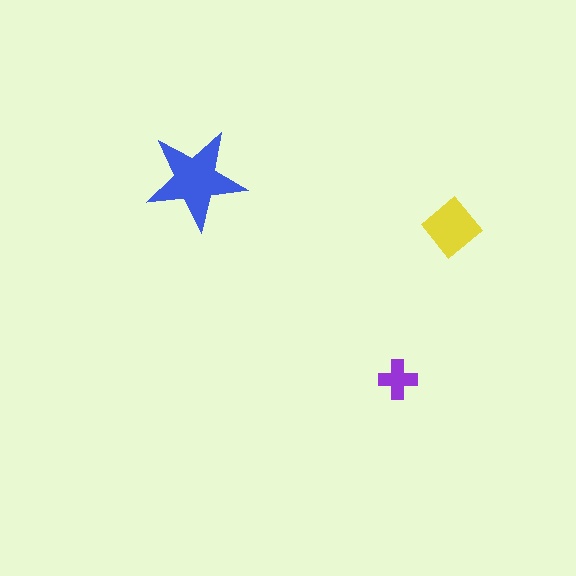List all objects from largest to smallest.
The blue star, the yellow diamond, the purple cross.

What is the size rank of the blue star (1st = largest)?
1st.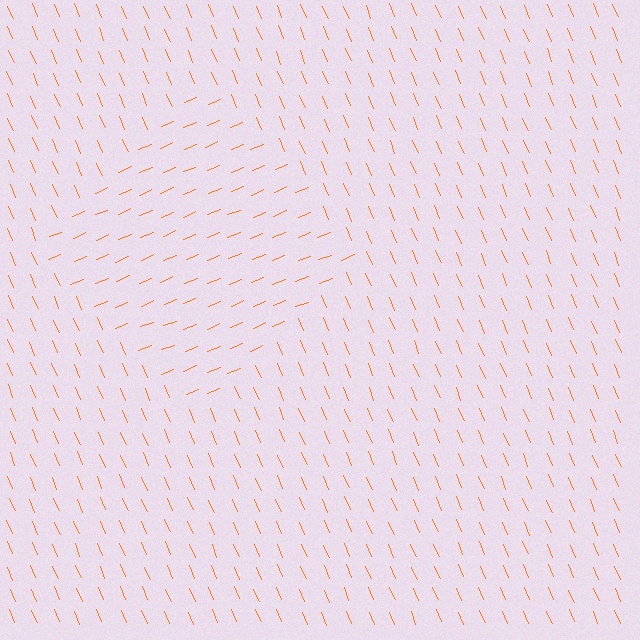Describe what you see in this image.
The image is filled with small orange line segments. A diamond region in the image has lines oriented differently from the surrounding lines, creating a visible texture boundary.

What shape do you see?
I see a diamond.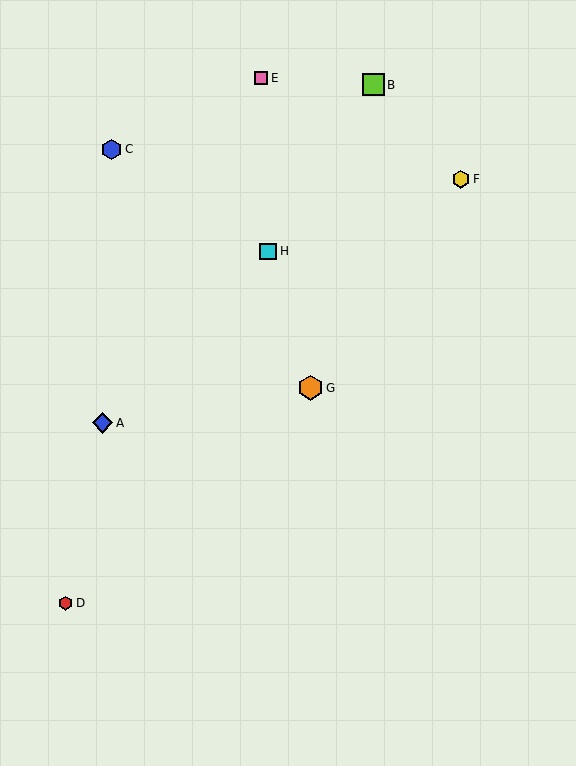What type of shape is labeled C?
Shape C is a blue hexagon.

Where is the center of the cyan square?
The center of the cyan square is at (268, 251).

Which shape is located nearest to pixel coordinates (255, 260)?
The cyan square (labeled H) at (268, 251) is nearest to that location.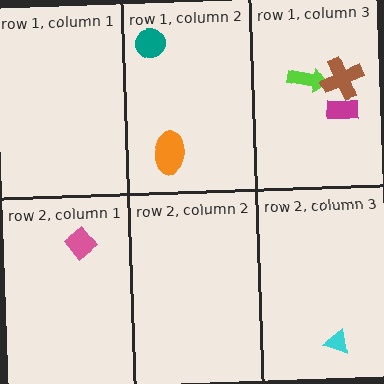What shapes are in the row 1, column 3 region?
The lime arrow, the magenta rectangle, the brown cross.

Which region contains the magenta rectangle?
The row 1, column 3 region.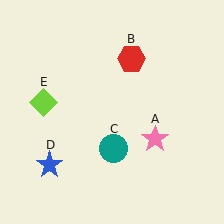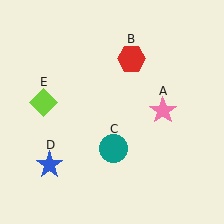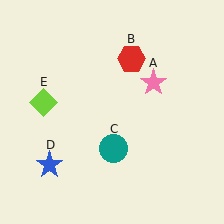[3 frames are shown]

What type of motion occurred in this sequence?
The pink star (object A) rotated counterclockwise around the center of the scene.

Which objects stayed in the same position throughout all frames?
Red hexagon (object B) and teal circle (object C) and blue star (object D) and lime diamond (object E) remained stationary.